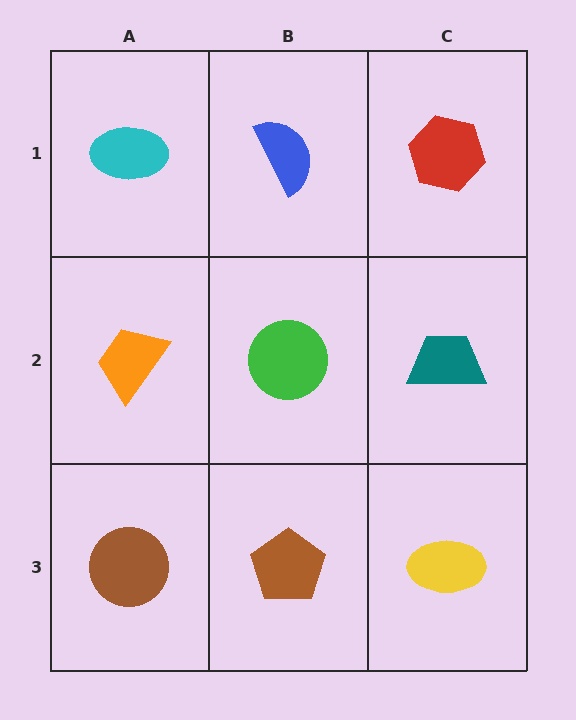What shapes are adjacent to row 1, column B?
A green circle (row 2, column B), a cyan ellipse (row 1, column A), a red hexagon (row 1, column C).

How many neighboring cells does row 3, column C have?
2.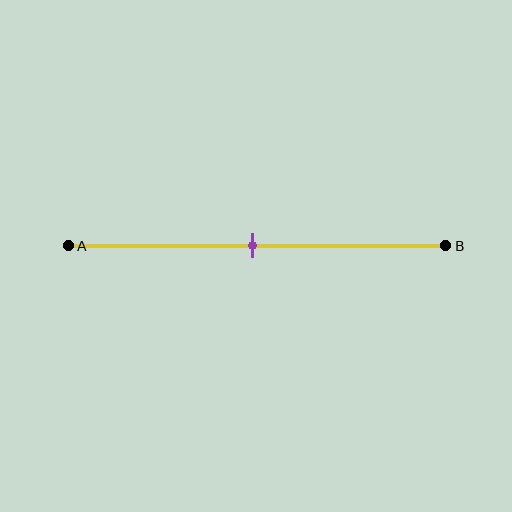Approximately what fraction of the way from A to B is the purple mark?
The purple mark is approximately 50% of the way from A to B.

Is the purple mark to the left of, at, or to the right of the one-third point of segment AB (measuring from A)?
The purple mark is to the right of the one-third point of segment AB.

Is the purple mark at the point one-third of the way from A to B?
No, the mark is at about 50% from A, not at the 33% one-third point.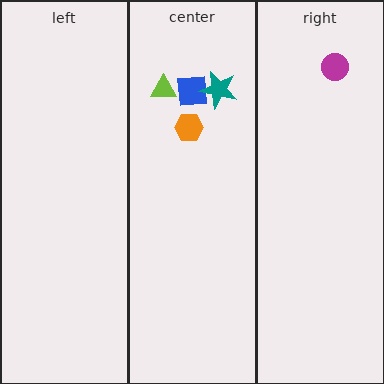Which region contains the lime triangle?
The center region.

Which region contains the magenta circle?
The right region.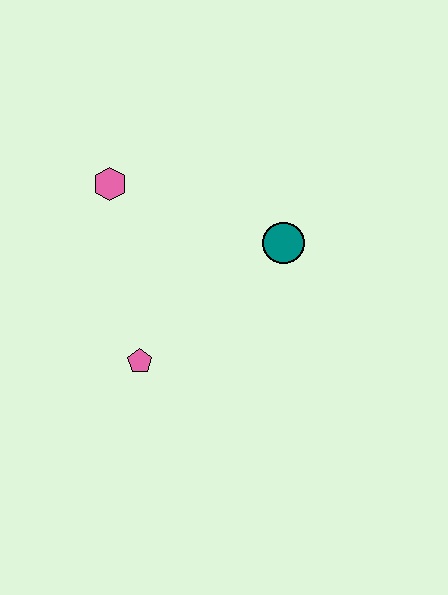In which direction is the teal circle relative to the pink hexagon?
The teal circle is to the right of the pink hexagon.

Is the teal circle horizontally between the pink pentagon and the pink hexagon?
No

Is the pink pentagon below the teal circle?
Yes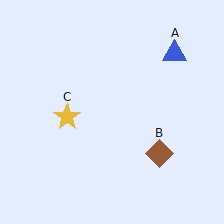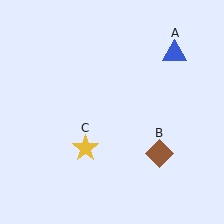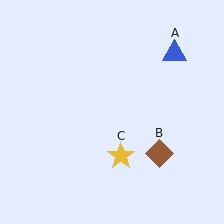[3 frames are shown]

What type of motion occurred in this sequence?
The yellow star (object C) rotated counterclockwise around the center of the scene.